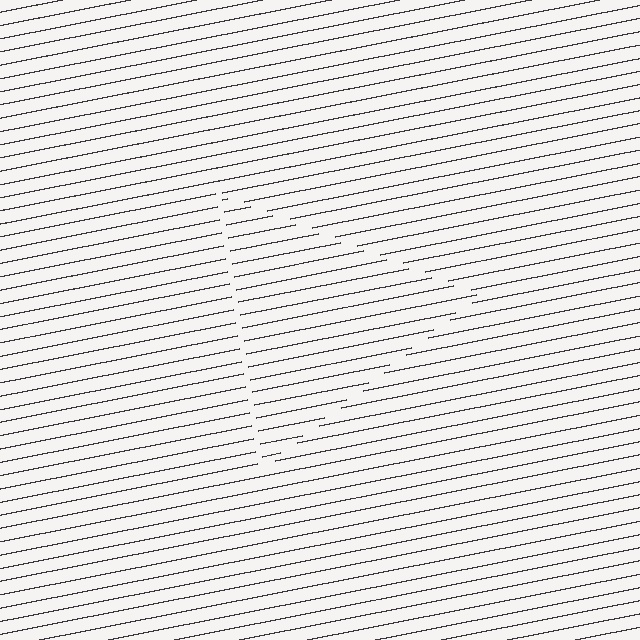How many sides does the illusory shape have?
3 sides — the line-ends trace a triangle.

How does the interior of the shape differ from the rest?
The interior of the shape contains the same grating, shifted by half a period — the contour is defined by the phase discontinuity where line-ends from the inner and outer gratings abut.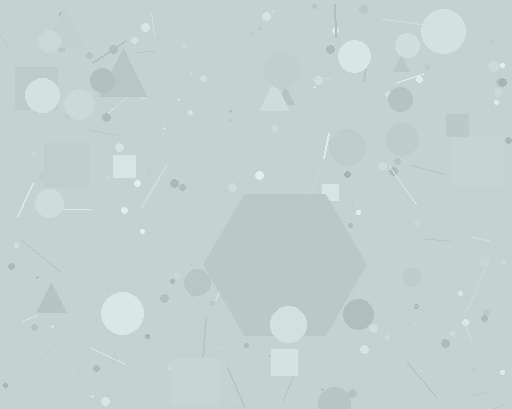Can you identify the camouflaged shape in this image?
The camouflaged shape is a hexagon.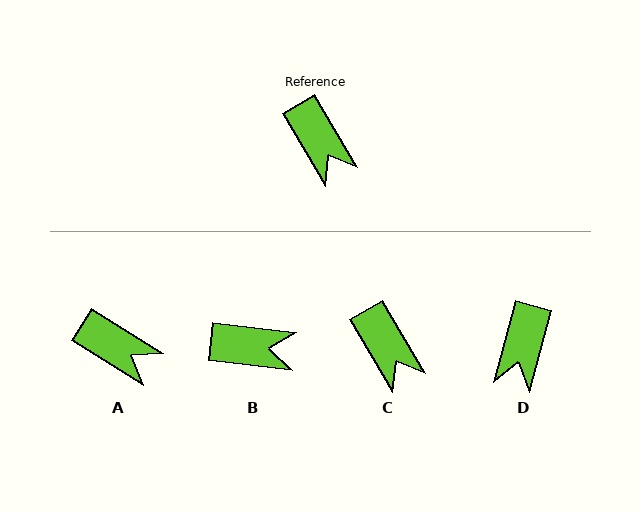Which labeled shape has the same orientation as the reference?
C.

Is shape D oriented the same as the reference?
No, it is off by about 46 degrees.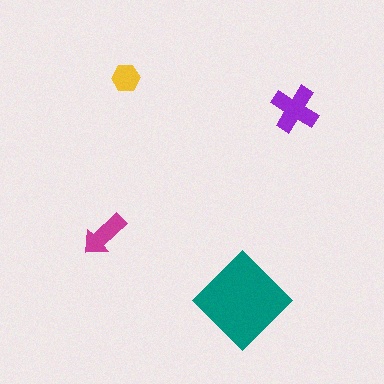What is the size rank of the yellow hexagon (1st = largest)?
4th.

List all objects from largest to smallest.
The teal diamond, the purple cross, the magenta arrow, the yellow hexagon.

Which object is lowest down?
The teal diamond is bottommost.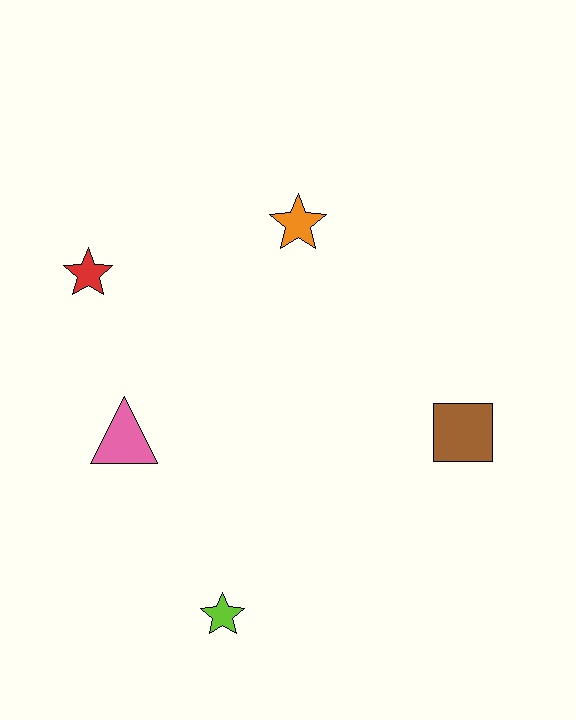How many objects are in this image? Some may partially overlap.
There are 5 objects.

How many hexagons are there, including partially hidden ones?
There are no hexagons.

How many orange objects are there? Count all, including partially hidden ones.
There is 1 orange object.